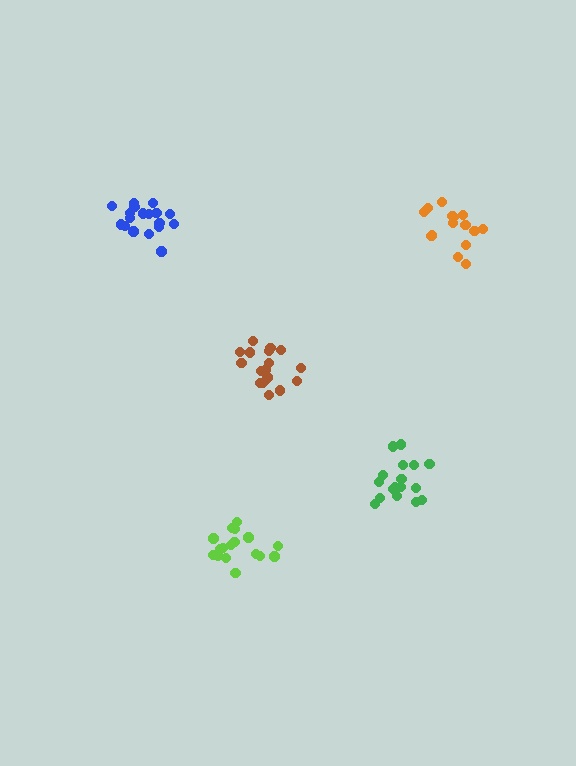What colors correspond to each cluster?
The clusters are colored: brown, blue, green, lime, orange.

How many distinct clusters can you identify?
There are 5 distinct clusters.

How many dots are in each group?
Group 1: 18 dots, Group 2: 18 dots, Group 3: 17 dots, Group 4: 17 dots, Group 5: 15 dots (85 total).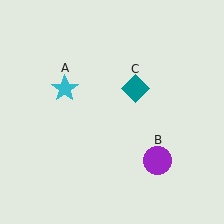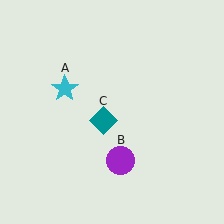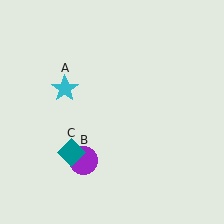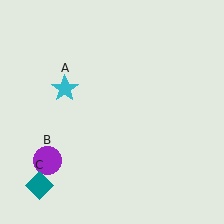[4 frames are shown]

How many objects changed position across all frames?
2 objects changed position: purple circle (object B), teal diamond (object C).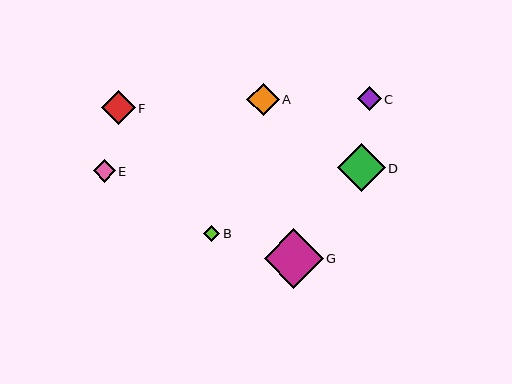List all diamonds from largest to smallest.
From largest to smallest: G, D, F, A, C, E, B.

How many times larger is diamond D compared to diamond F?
Diamond D is approximately 1.4 times the size of diamond F.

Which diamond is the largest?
Diamond G is the largest with a size of approximately 59 pixels.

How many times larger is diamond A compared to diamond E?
Diamond A is approximately 1.5 times the size of diamond E.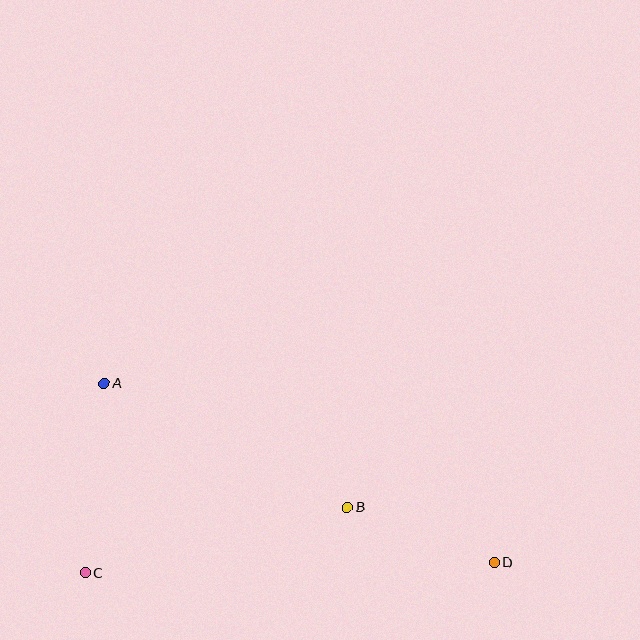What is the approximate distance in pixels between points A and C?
The distance between A and C is approximately 191 pixels.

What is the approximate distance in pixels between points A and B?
The distance between A and B is approximately 273 pixels.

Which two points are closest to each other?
Points B and D are closest to each other.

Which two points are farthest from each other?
Points A and D are farthest from each other.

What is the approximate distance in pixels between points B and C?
The distance between B and C is approximately 270 pixels.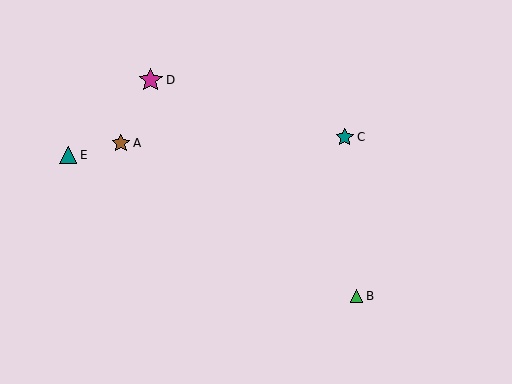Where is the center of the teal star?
The center of the teal star is at (345, 137).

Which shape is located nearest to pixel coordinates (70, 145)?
The teal triangle (labeled E) at (68, 155) is nearest to that location.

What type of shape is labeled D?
Shape D is a magenta star.